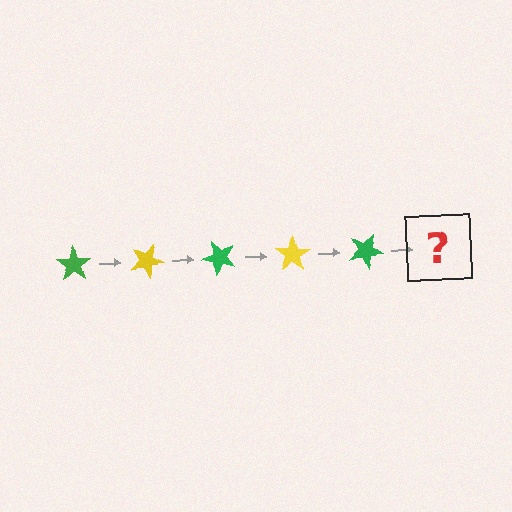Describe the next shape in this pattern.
It should be a yellow star, rotated 125 degrees from the start.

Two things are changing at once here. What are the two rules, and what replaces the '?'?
The two rules are that it rotates 25 degrees each step and the color cycles through green and yellow. The '?' should be a yellow star, rotated 125 degrees from the start.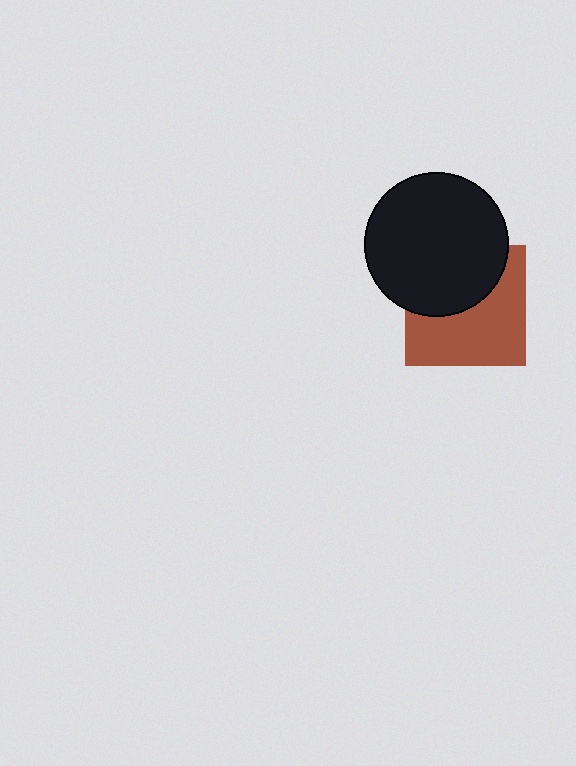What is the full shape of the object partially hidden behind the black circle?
The partially hidden object is a brown square.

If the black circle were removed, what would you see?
You would see the complete brown square.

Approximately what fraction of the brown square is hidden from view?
Roughly 43% of the brown square is hidden behind the black circle.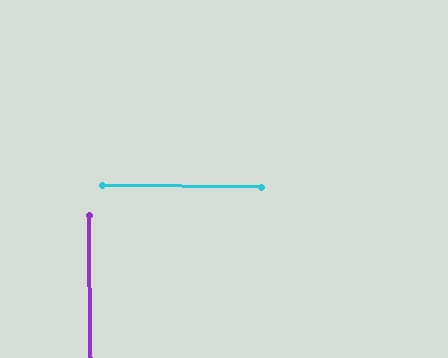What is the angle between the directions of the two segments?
Approximately 89 degrees.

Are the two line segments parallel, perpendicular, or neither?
Perpendicular — they meet at approximately 89°.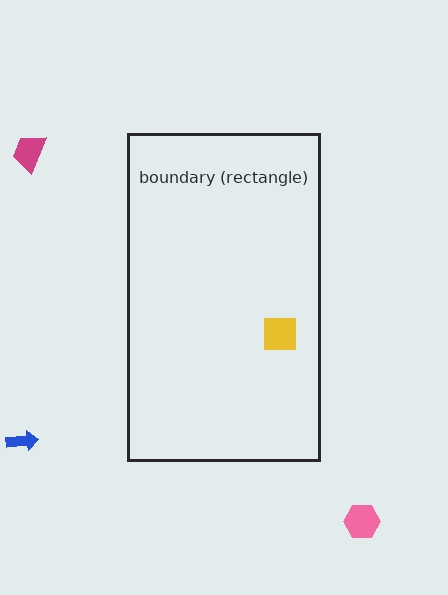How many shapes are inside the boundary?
1 inside, 3 outside.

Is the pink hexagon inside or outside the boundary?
Outside.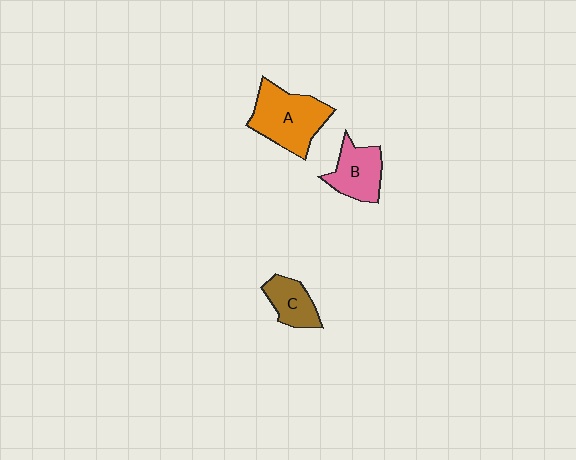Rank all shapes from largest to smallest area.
From largest to smallest: A (orange), B (pink), C (brown).